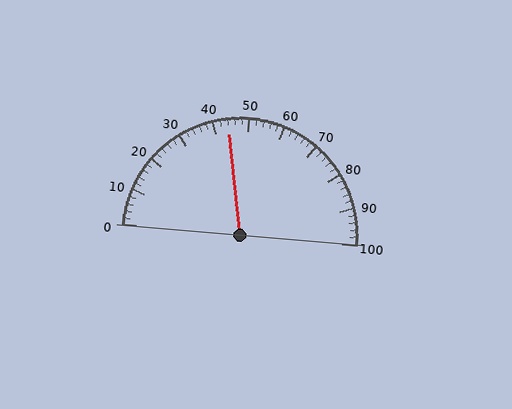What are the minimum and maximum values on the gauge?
The gauge ranges from 0 to 100.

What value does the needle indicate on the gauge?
The needle indicates approximately 44.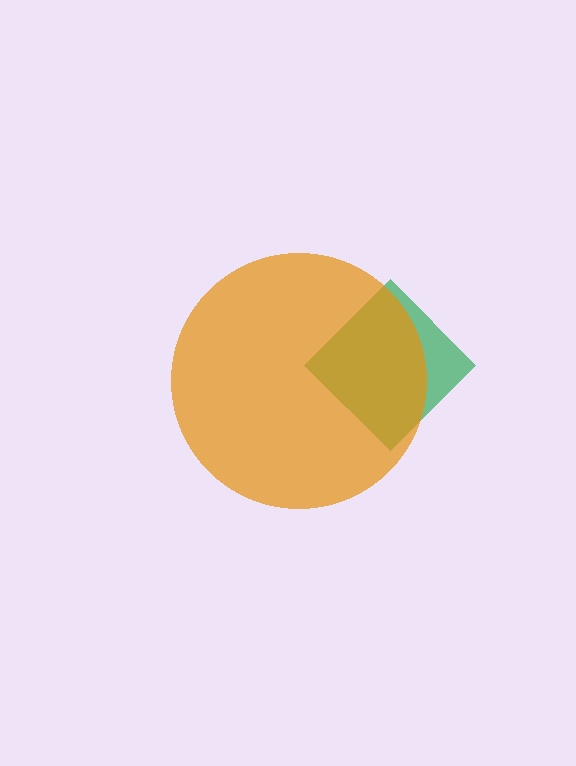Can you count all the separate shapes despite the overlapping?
Yes, there are 2 separate shapes.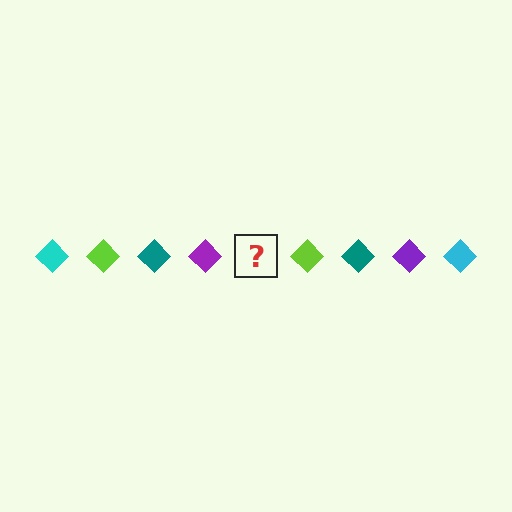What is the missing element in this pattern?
The missing element is a cyan diamond.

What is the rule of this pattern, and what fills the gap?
The rule is that the pattern cycles through cyan, lime, teal, purple diamonds. The gap should be filled with a cyan diamond.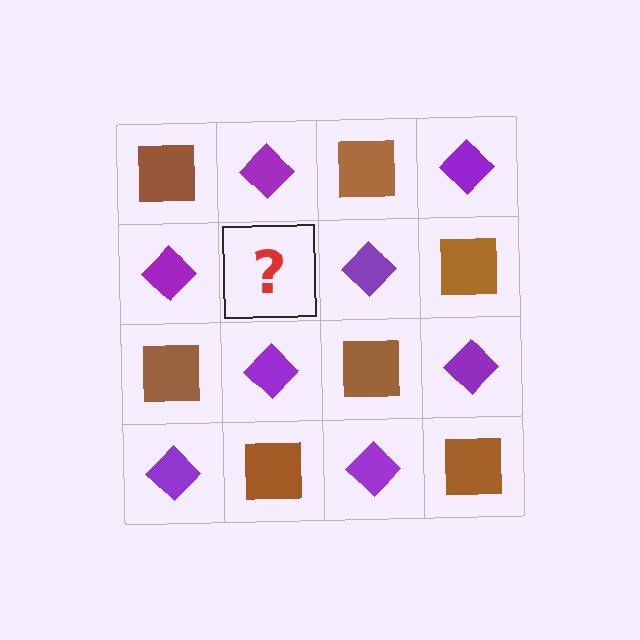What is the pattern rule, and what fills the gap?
The rule is that it alternates brown square and purple diamond in a checkerboard pattern. The gap should be filled with a brown square.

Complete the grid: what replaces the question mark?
The question mark should be replaced with a brown square.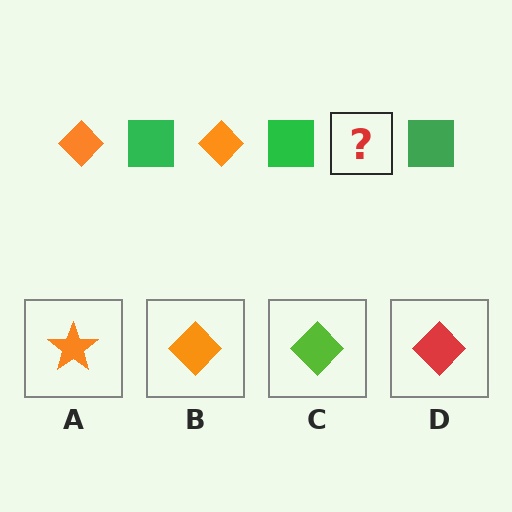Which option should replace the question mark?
Option B.